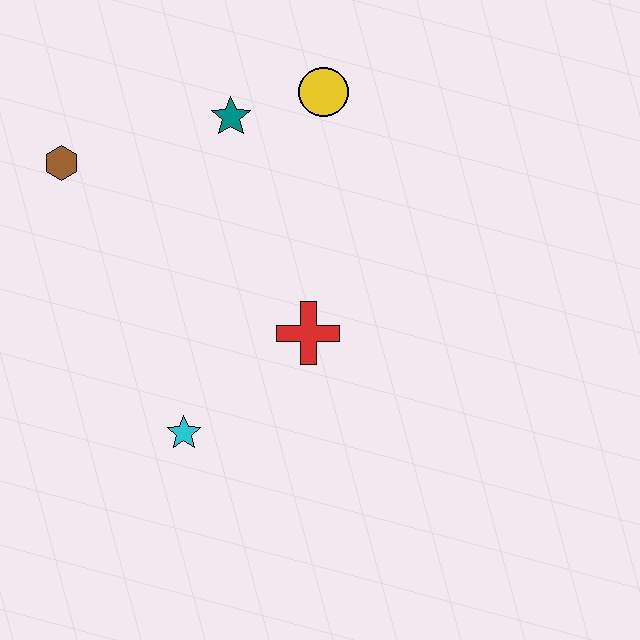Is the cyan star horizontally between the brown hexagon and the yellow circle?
Yes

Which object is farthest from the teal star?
The cyan star is farthest from the teal star.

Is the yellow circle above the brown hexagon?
Yes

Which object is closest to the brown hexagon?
The teal star is closest to the brown hexagon.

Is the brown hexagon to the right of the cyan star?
No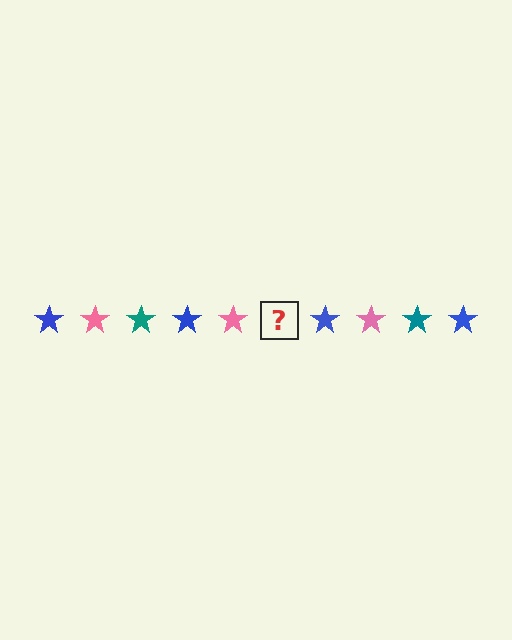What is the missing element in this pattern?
The missing element is a teal star.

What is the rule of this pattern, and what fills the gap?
The rule is that the pattern cycles through blue, pink, teal stars. The gap should be filled with a teal star.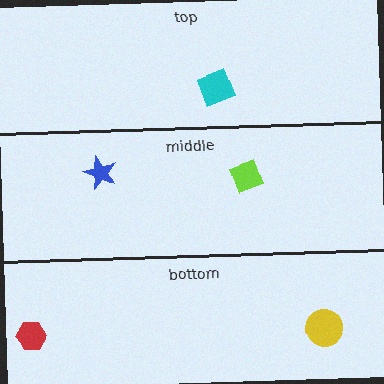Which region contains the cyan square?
The top region.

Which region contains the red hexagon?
The bottom region.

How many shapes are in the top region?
1.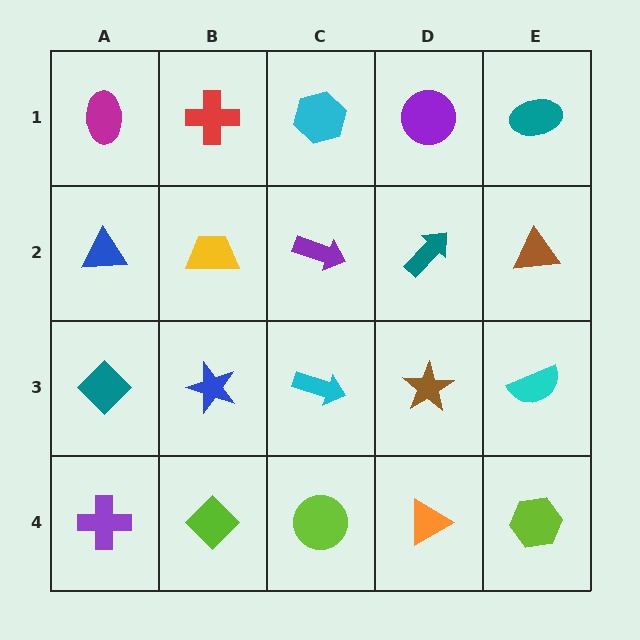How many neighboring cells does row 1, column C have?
3.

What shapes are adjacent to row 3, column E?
A brown triangle (row 2, column E), a lime hexagon (row 4, column E), a brown star (row 3, column D).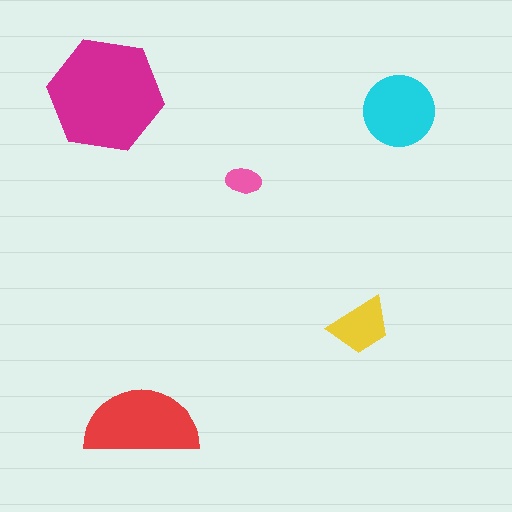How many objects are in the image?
There are 5 objects in the image.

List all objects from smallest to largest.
The pink ellipse, the yellow trapezoid, the cyan circle, the red semicircle, the magenta hexagon.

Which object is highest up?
The magenta hexagon is topmost.